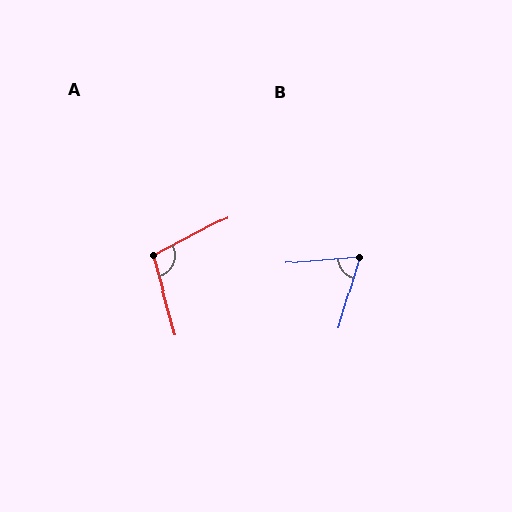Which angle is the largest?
A, at approximately 102 degrees.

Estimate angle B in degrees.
Approximately 69 degrees.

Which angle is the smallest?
B, at approximately 69 degrees.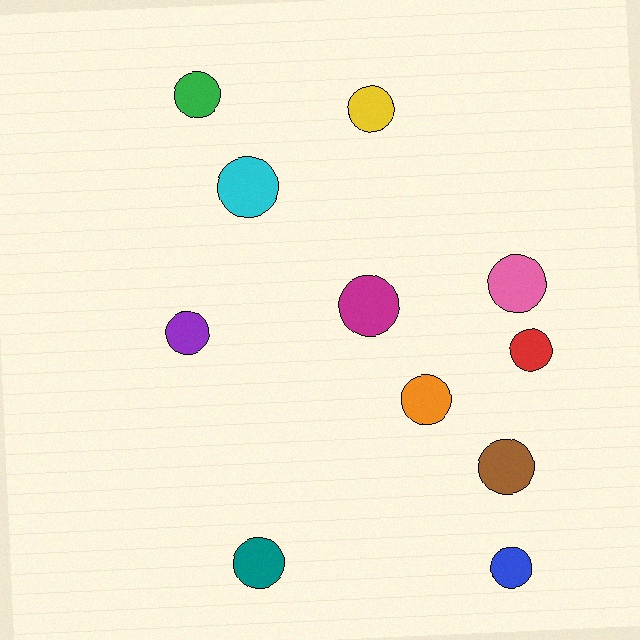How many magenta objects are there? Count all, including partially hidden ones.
There is 1 magenta object.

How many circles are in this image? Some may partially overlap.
There are 11 circles.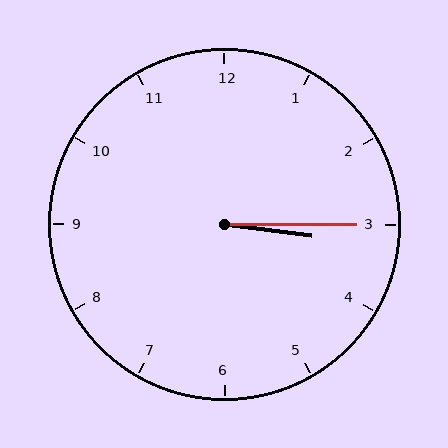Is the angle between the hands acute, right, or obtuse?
It is acute.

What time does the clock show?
3:15.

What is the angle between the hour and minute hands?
Approximately 8 degrees.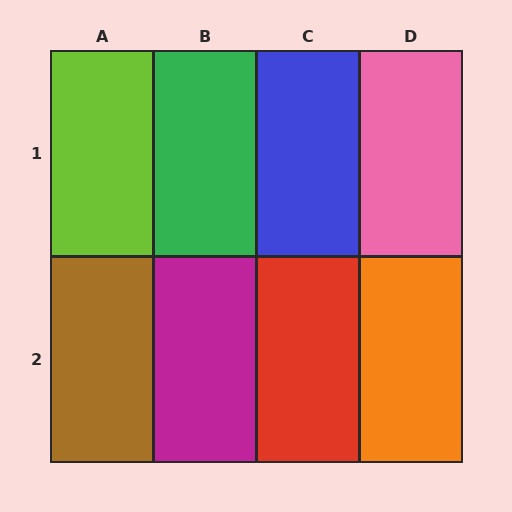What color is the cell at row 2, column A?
Brown.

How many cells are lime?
1 cell is lime.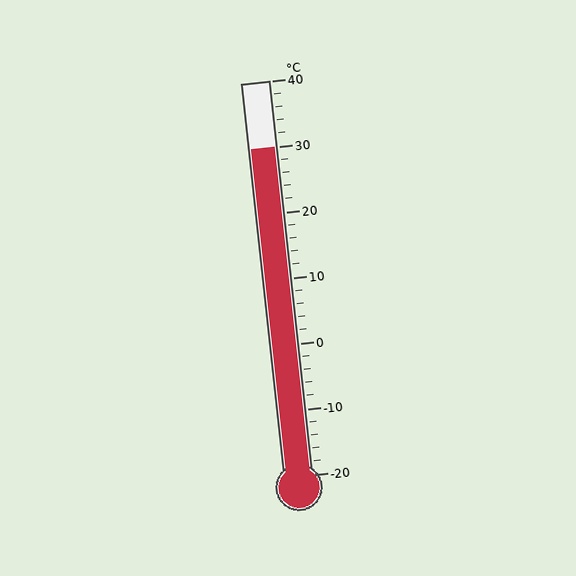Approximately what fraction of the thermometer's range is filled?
The thermometer is filled to approximately 85% of its range.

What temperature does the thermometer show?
The thermometer shows approximately 30°C.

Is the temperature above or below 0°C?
The temperature is above 0°C.